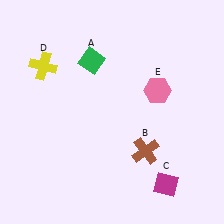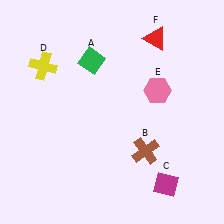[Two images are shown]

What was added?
A red triangle (F) was added in Image 2.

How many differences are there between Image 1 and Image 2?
There is 1 difference between the two images.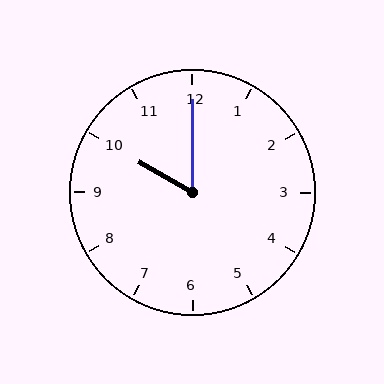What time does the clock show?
10:00.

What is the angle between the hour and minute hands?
Approximately 60 degrees.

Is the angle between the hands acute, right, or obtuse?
It is acute.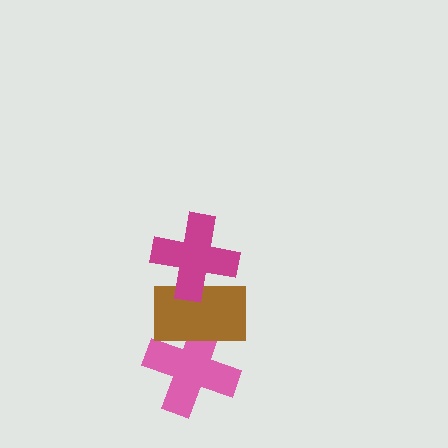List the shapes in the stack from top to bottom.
From top to bottom: the magenta cross, the brown rectangle, the pink cross.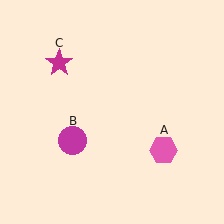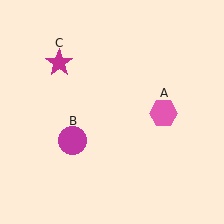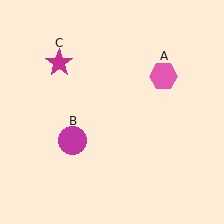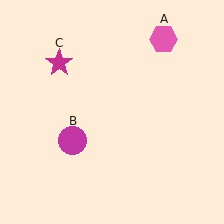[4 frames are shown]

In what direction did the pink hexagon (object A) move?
The pink hexagon (object A) moved up.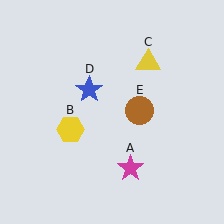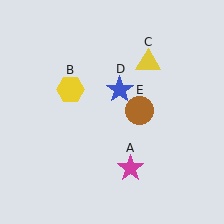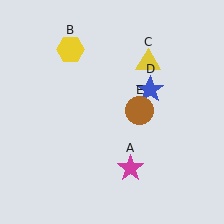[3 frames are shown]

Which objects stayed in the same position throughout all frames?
Magenta star (object A) and yellow triangle (object C) and brown circle (object E) remained stationary.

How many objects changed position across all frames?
2 objects changed position: yellow hexagon (object B), blue star (object D).